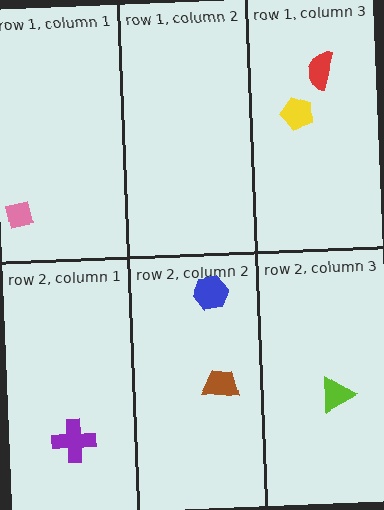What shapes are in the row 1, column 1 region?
The pink square.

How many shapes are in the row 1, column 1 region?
1.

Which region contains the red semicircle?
The row 1, column 3 region.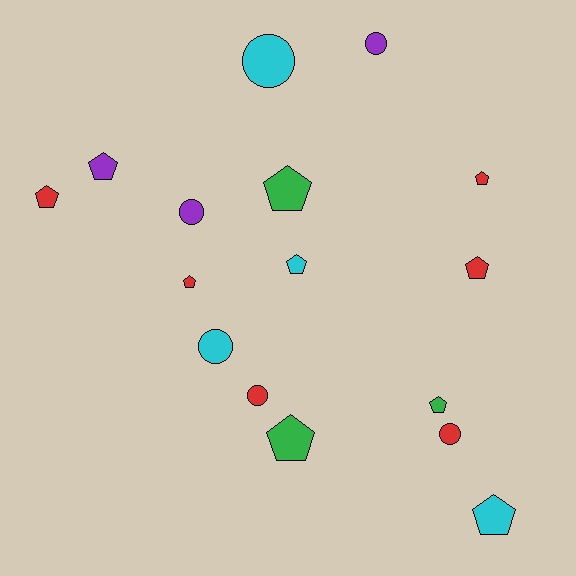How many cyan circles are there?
There are 2 cyan circles.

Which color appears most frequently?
Red, with 6 objects.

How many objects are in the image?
There are 16 objects.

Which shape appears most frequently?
Pentagon, with 10 objects.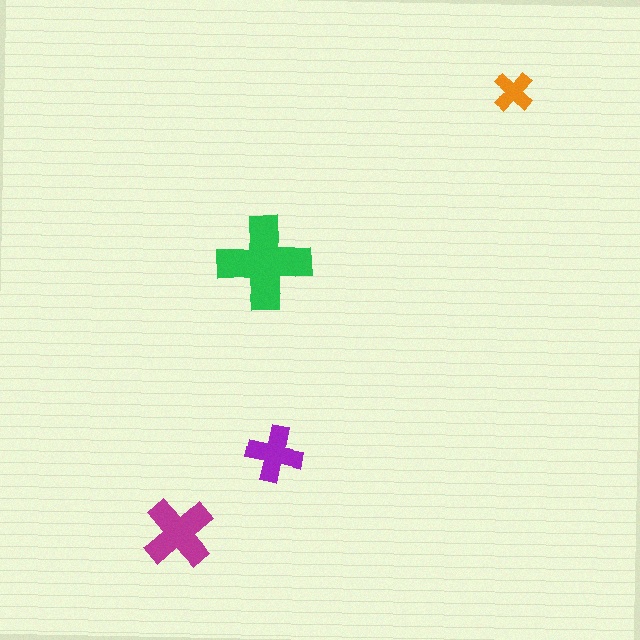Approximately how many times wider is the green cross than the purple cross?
About 1.5 times wider.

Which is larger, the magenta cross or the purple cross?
The magenta one.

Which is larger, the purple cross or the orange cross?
The purple one.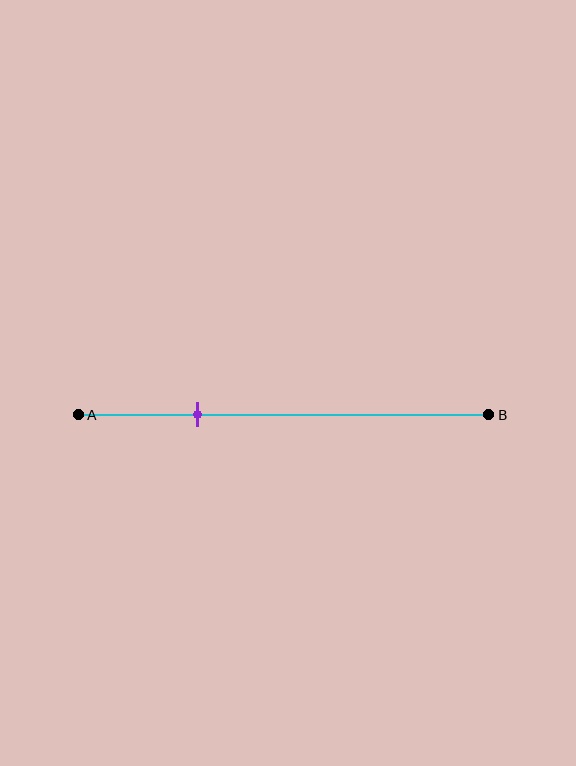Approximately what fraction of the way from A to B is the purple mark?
The purple mark is approximately 30% of the way from A to B.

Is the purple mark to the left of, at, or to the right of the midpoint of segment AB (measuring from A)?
The purple mark is to the left of the midpoint of segment AB.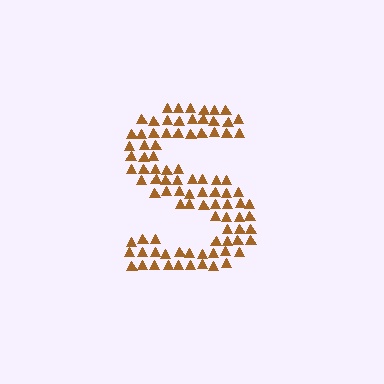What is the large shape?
The large shape is the letter S.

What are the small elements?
The small elements are triangles.